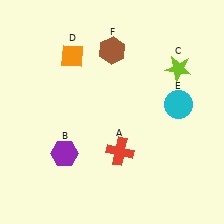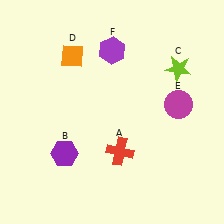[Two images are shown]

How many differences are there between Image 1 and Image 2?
There are 2 differences between the two images.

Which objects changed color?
E changed from cyan to magenta. F changed from brown to purple.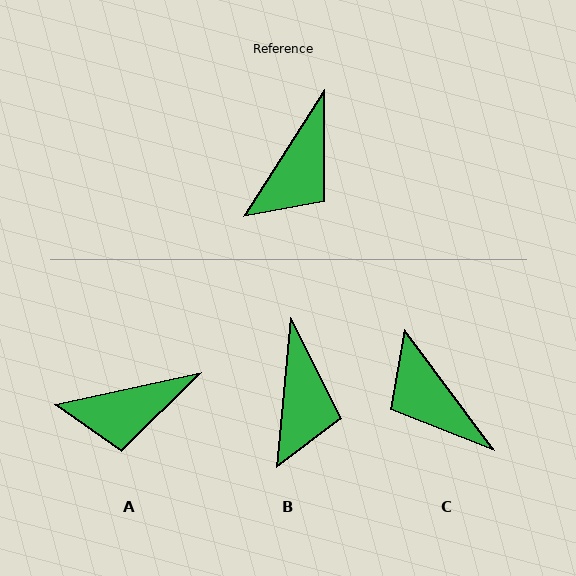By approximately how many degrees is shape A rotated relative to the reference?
Approximately 45 degrees clockwise.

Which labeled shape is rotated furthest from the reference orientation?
C, about 111 degrees away.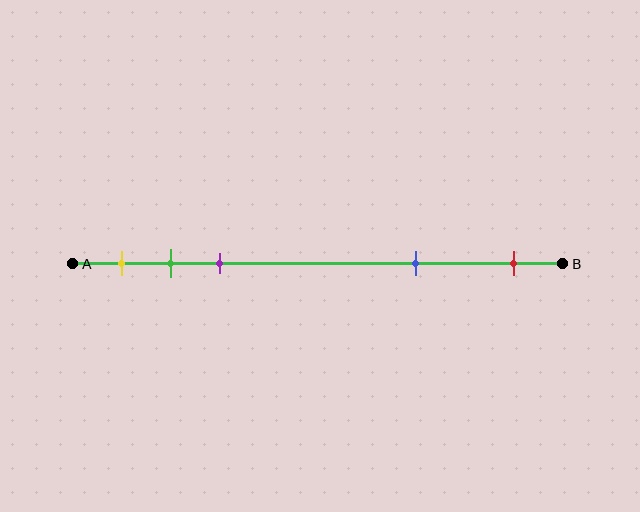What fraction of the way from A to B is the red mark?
The red mark is approximately 90% (0.9) of the way from A to B.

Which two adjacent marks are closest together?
The green and purple marks are the closest adjacent pair.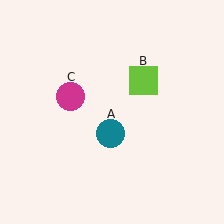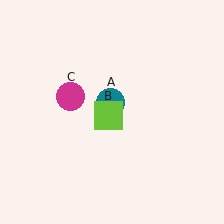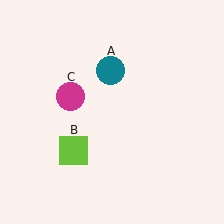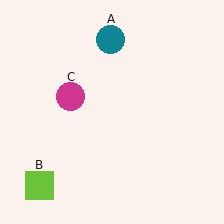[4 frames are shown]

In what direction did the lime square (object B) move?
The lime square (object B) moved down and to the left.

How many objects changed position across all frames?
2 objects changed position: teal circle (object A), lime square (object B).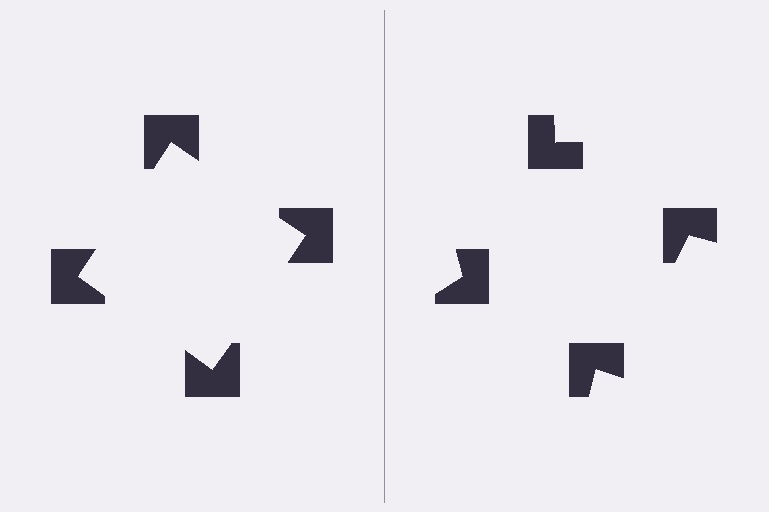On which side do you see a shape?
An illusory square appears on the left side. On the right side the wedge cuts are rotated, so no coherent shape forms.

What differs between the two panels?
The notched squares are positioned identically on both sides; only the wedge orientations differ. On the left they align to a square; on the right they are misaligned.